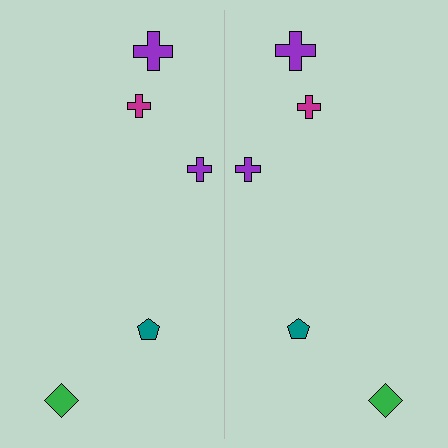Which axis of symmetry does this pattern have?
The pattern has a vertical axis of symmetry running through the center of the image.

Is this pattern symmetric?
Yes, this pattern has bilateral (reflection) symmetry.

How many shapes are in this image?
There are 10 shapes in this image.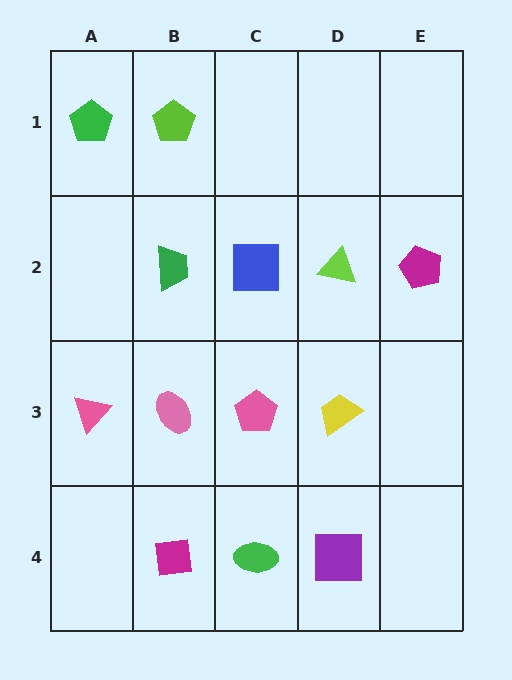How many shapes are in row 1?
2 shapes.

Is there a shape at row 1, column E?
No, that cell is empty.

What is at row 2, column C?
A blue square.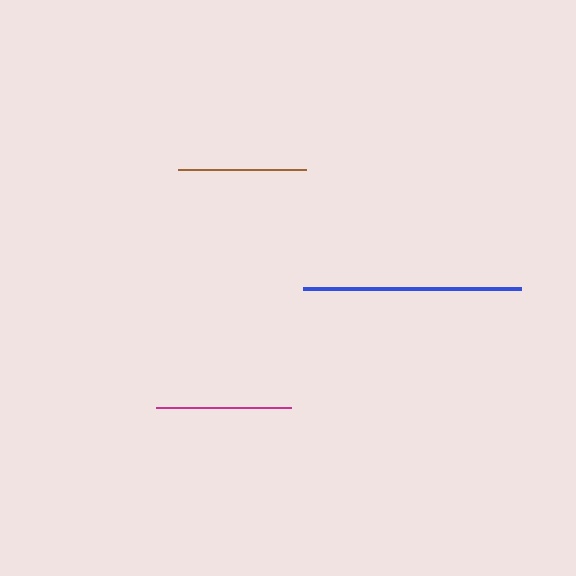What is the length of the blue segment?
The blue segment is approximately 218 pixels long.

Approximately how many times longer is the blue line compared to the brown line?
The blue line is approximately 1.7 times the length of the brown line.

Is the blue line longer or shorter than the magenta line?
The blue line is longer than the magenta line.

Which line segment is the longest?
The blue line is the longest at approximately 218 pixels.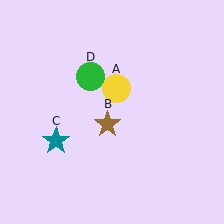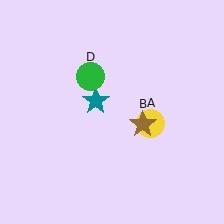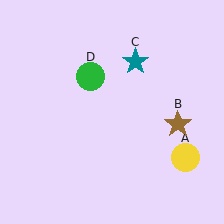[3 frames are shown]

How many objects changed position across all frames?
3 objects changed position: yellow circle (object A), brown star (object B), teal star (object C).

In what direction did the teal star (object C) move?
The teal star (object C) moved up and to the right.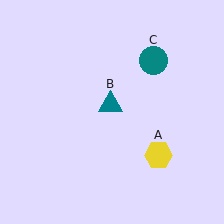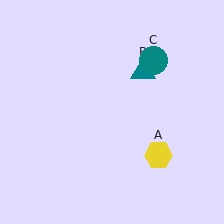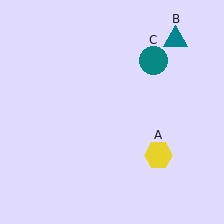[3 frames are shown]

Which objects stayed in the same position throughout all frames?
Yellow hexagon (object A) and teal circle (object C) remained stationary.